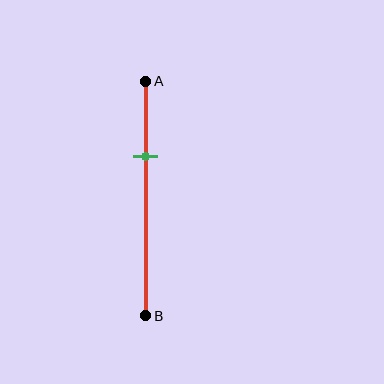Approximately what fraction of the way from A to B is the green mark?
The green mark is approximately 30% of the way from A to B.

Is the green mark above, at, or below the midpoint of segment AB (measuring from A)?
The green mark is above the midpoint of segment AB.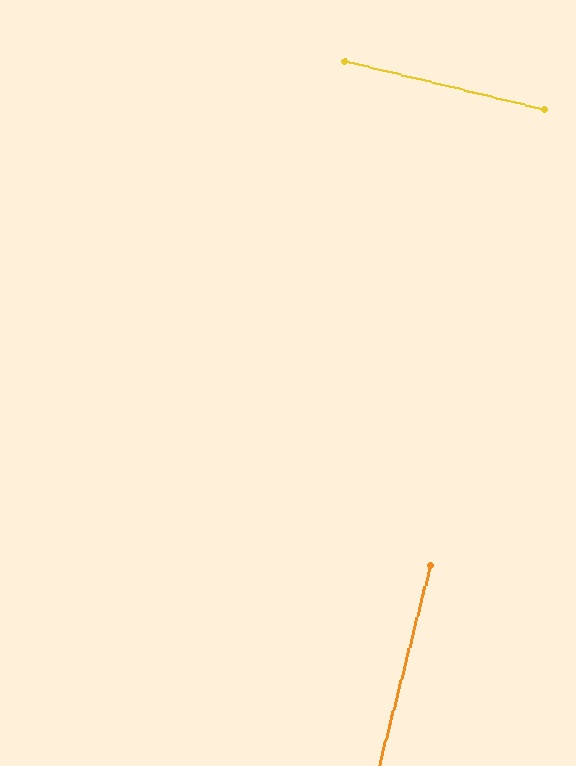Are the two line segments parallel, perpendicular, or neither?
Perpendicular — they meet at approximately 89°.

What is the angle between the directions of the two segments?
Approximately 89 degrees.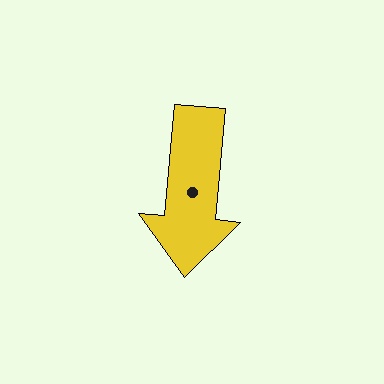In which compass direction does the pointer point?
South.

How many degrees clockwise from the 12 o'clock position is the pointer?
Approximately 185 degrees.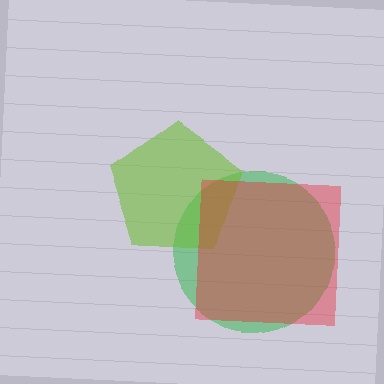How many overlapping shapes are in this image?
There are 3 overlapping shapes in the image.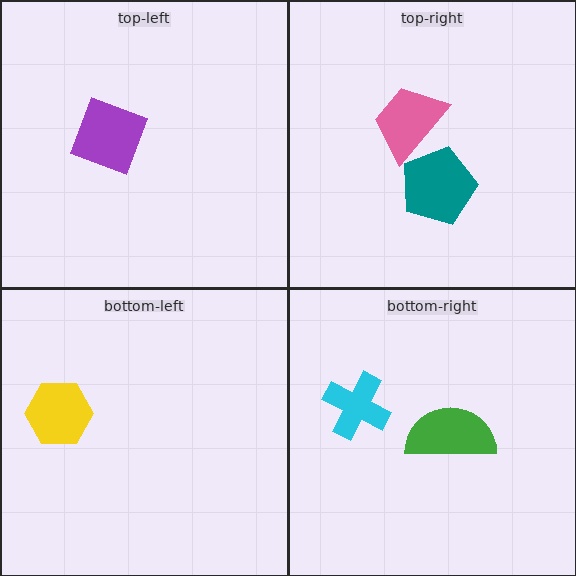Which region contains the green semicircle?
The bottom-right region.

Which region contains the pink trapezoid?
The top-right region.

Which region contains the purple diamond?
The top-left region.